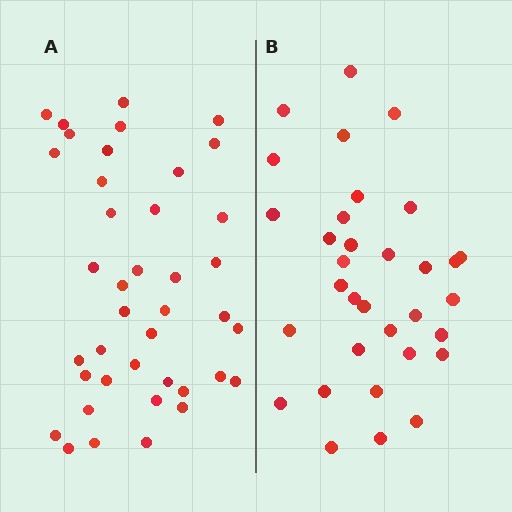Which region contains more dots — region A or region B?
Region A (the left region) has more dots.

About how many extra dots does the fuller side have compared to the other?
Region A has roughly 8 or so more dots than region B.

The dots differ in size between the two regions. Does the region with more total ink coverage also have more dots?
No. Region B has more total ink coverage because its dots are larger, but region A actually contains more individual dots. Total area can be misleading — the number of items is what matters here.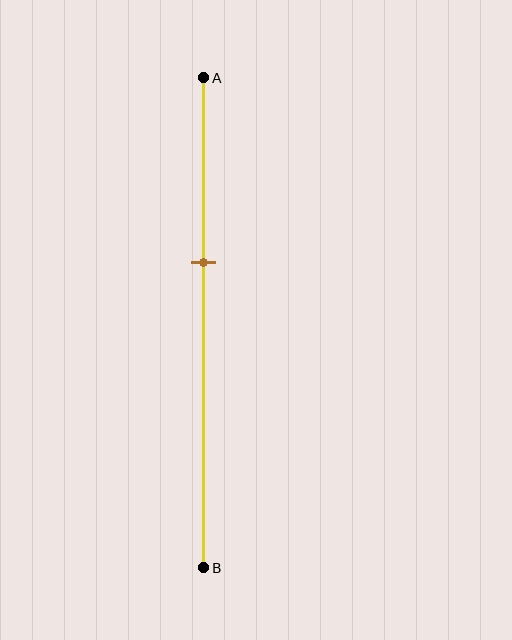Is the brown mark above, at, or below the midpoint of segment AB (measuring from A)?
The brown mark is above the midpoint of segment AB.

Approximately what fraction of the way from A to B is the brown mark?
The brown mark is approximately 40% of the way from A to B.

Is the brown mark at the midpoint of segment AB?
No, the mark is at about 40% from A, not at the 50% midpoint.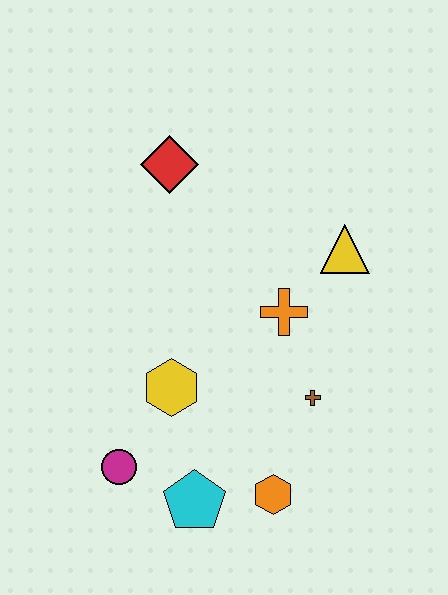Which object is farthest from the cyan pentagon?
The red diamond is farthest from the cyan pentagon.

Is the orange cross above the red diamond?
No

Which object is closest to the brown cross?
The orange cross is closest to the brown cross.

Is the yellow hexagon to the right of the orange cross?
No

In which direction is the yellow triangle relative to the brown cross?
The yellow triangle is above the brown cross.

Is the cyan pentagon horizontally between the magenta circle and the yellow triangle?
Yes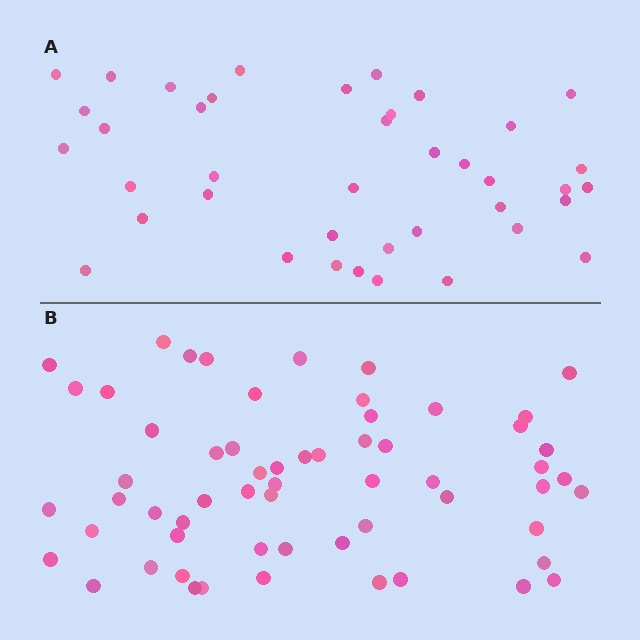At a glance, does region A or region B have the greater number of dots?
Region B (the bottom region) has more dots.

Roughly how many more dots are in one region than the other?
Region B has approximately 20 more dots than region A.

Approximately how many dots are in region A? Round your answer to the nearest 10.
About 40 dots.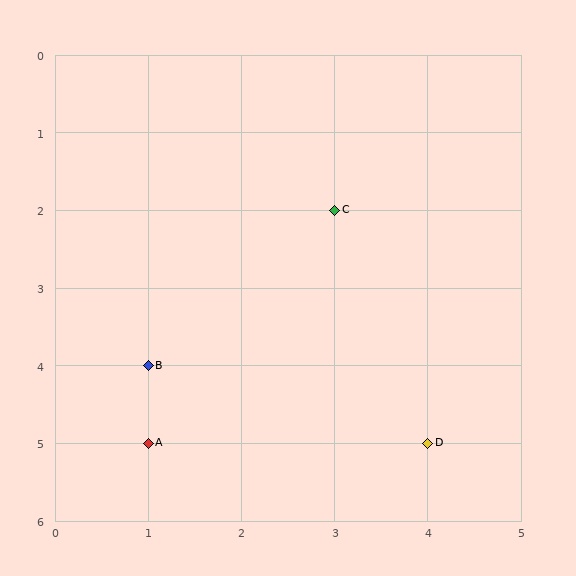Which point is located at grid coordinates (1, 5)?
Point A is at (1, 5).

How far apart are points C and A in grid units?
Points C and A are 2 columns and 3 rows apart (about 3.6 grid units diagonally).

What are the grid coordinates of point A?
Point A is at grid coordinates (1, 5).